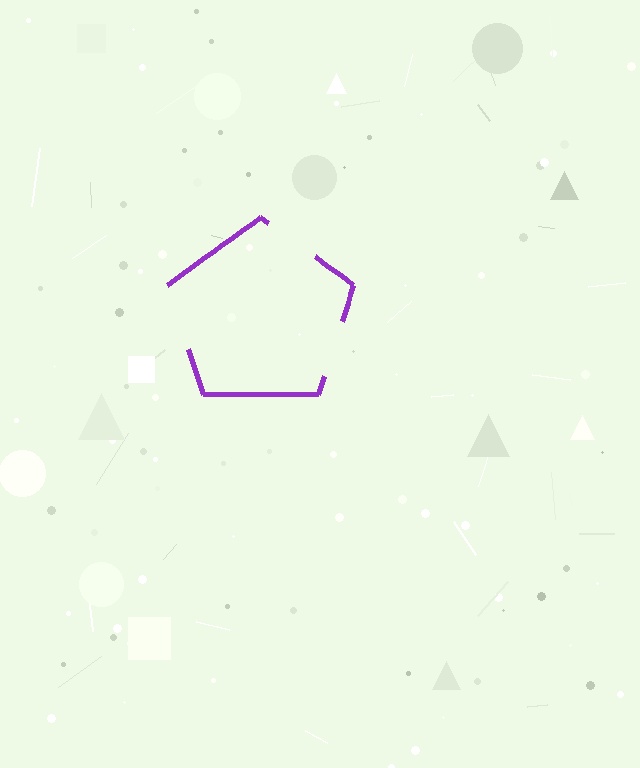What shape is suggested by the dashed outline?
The dashed outline suggests a pentagon.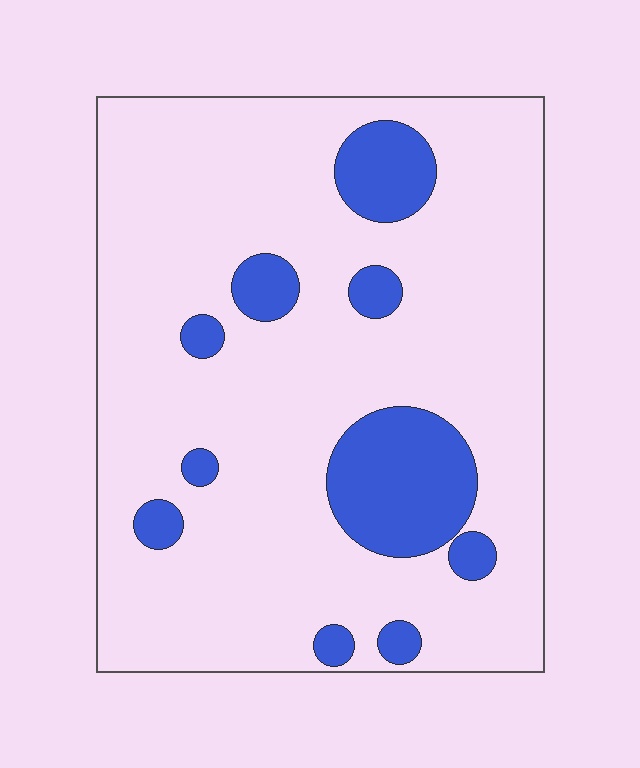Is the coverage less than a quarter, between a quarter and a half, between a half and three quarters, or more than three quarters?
Less than a quarter.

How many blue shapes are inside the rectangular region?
10.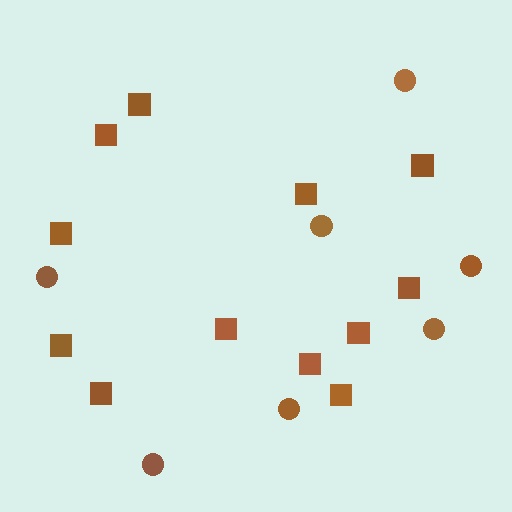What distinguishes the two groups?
There are 2 groups: one group of circles (7) and one group of squares (12).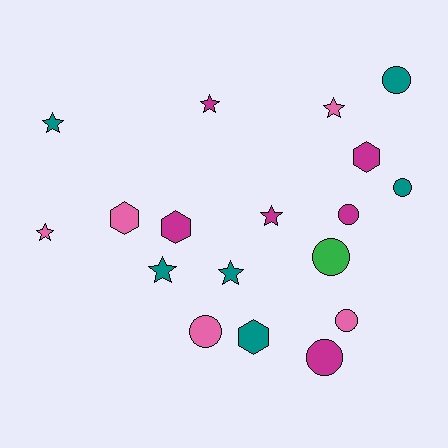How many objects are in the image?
There are 18 objects.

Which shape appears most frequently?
Circle, with 7 objects.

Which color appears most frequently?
Magenta, with 6 objects.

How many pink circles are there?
There are 2 pink circles.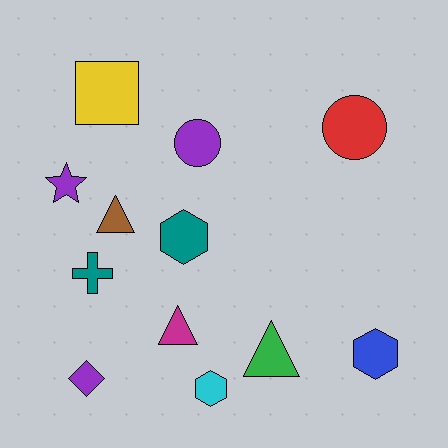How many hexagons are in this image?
There are 3 hexagons.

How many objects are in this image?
There are 12 objects.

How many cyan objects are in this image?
There is 1 cyan object.